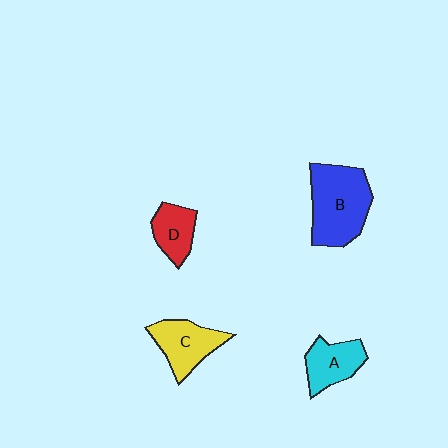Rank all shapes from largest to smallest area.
From largest to smallest: B (blue), C (yellow), A (cyan), D (red).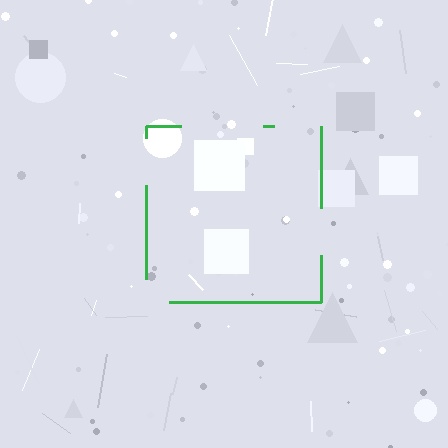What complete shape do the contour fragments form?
The contour fragments form a square.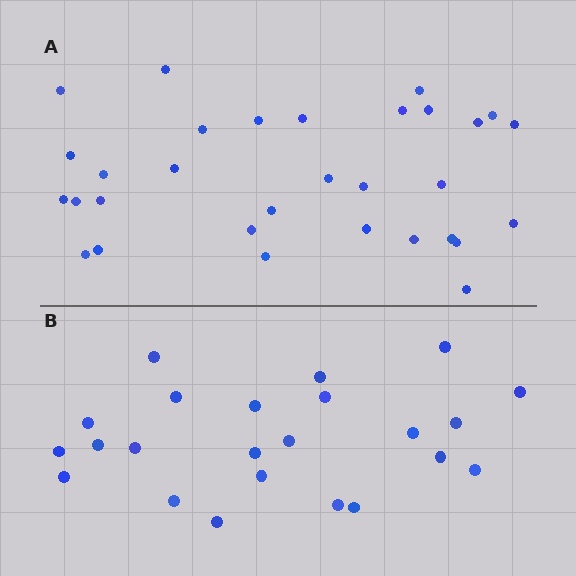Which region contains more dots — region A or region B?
Region A (the top region) has more dots.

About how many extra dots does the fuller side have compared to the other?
Region A has roughly 8 or so more dots than region B.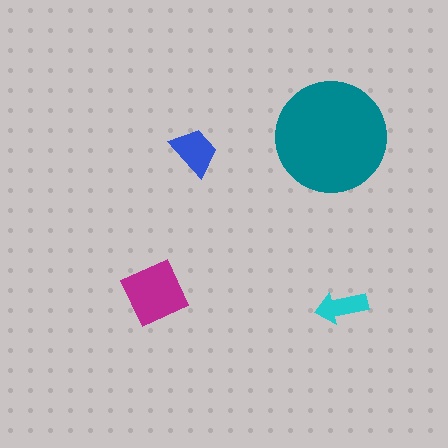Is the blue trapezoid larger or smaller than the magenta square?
Smaller.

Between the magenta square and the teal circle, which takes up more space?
The teal circle.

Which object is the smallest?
The cyan arrow.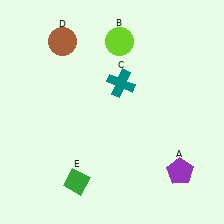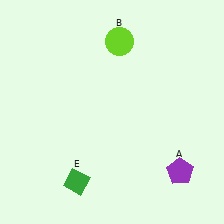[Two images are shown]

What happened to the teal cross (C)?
The teal cross (C) was removed in Image 2. It was in the top-right area of Image 1.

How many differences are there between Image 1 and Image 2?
There are 2 differences between the two images.